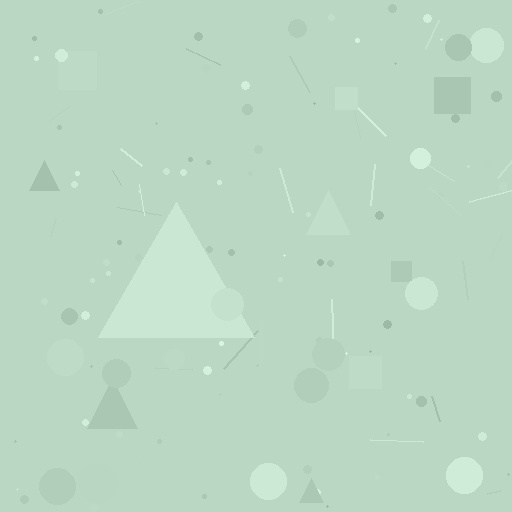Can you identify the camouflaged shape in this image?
The camouflaged shape is a triangle.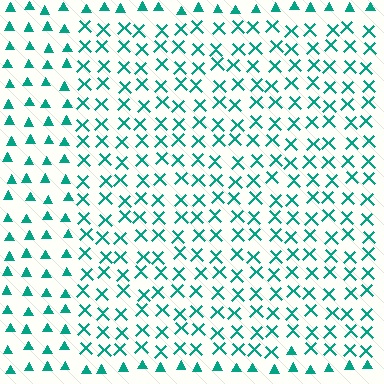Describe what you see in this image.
The image is filled with small teal elements arranged in a uniform grid. A rectangle-shaped region contains X marks, while the surrounding area contains triangles. The boundary is defined purely by the change in element shape.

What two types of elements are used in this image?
The image uses X marks inside the rectangle region and triangles outside it.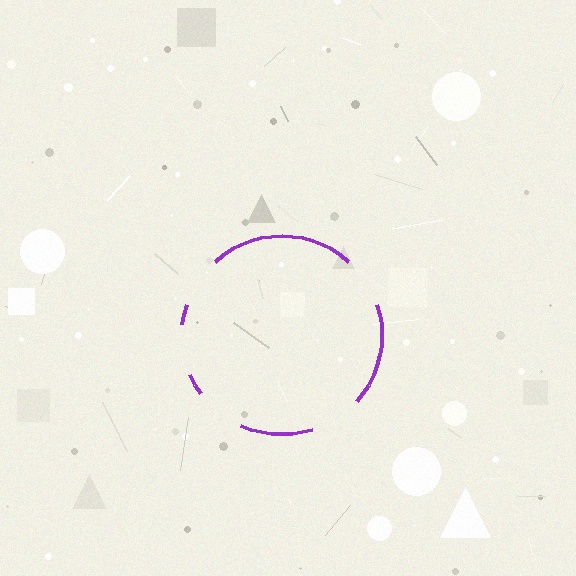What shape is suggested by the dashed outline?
The dashed outline suggests a circle.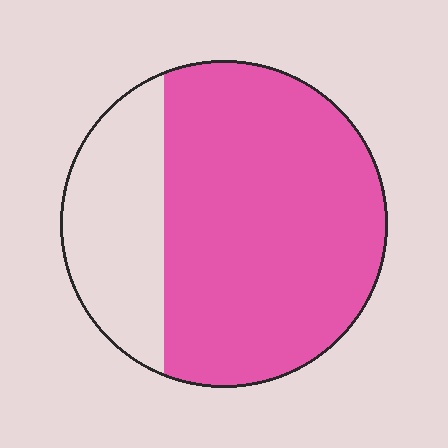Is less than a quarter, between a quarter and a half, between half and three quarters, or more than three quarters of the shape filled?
Between half and three quarters.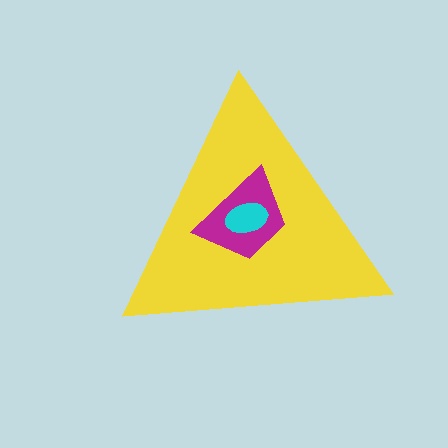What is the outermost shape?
The yellow triangle.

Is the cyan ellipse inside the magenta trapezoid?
Yes.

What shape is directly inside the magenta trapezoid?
The cyan ellipse.